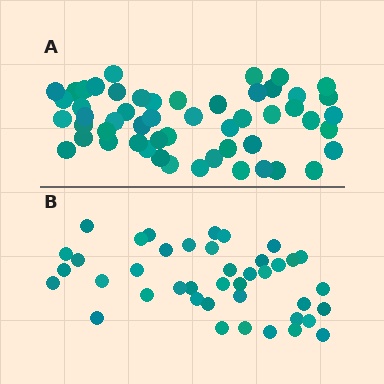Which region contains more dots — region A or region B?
Region A (the top region) has more dots.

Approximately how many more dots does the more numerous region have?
Region A has roughly 12 or so more dots than region B.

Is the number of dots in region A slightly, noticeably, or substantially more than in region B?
Region A has noticeably more, but not dramatically so. The ratio is roughly 1.3 to 1.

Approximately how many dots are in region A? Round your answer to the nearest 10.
About 50 dots. (The exact count is 53, which rounds to 50.)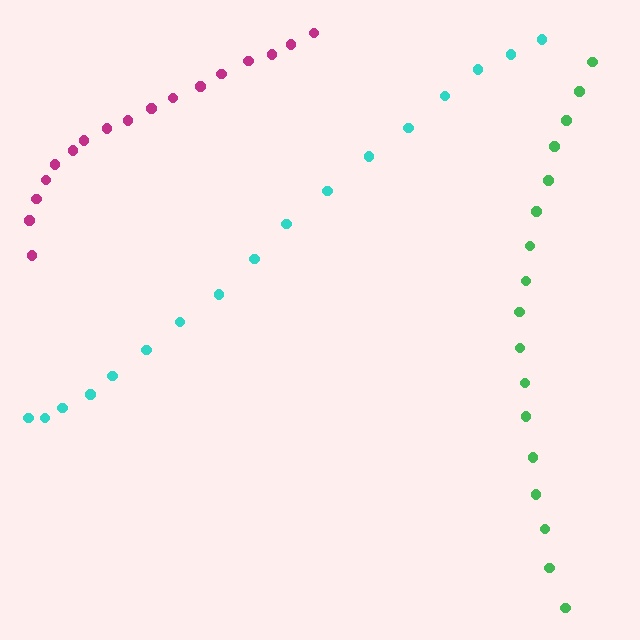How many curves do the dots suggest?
There are 3 distinct paths.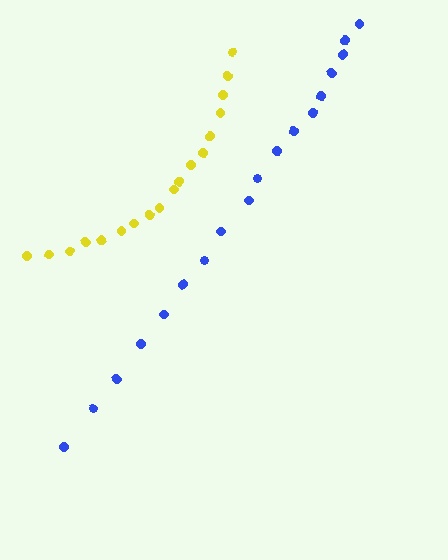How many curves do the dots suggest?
There are 2 distinct paths.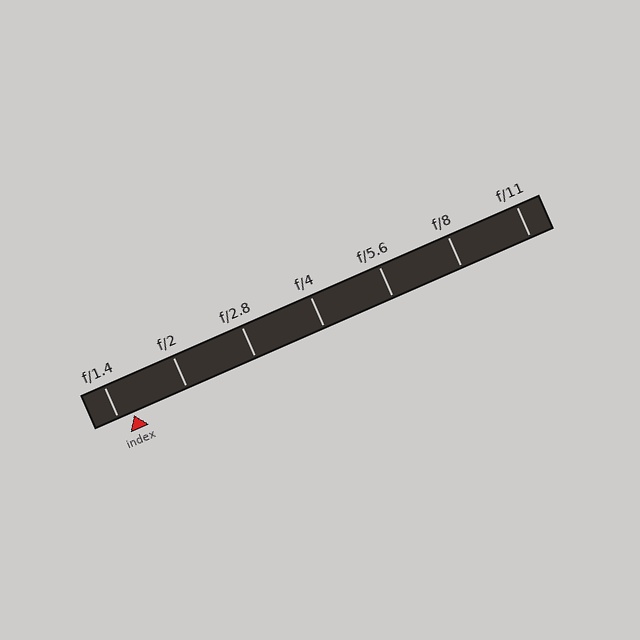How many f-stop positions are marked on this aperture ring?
There are 7 f-stop positions marked.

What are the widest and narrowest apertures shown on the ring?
The widest aperture shown is f/1.4 and the narrowest is f/11.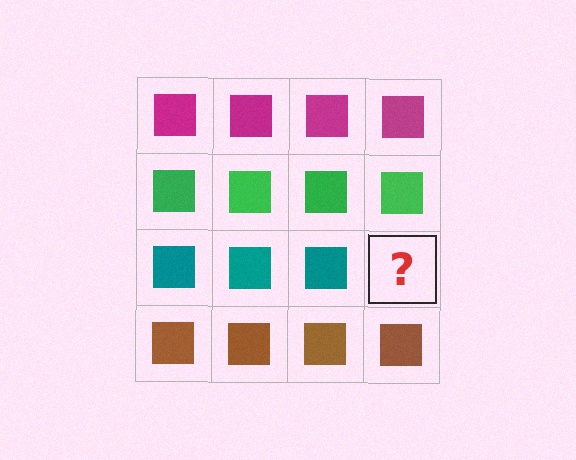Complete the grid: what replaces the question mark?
The question mark should be replaced with a teal square.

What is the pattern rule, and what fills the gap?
The rule is that each row has a consistent color. The gap should be filled with a teal square.